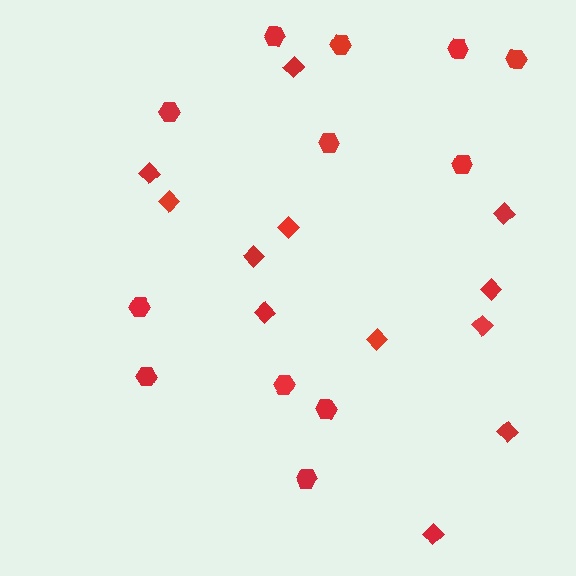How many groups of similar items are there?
There are 2 groups: one group of diamonds (12) and one group of hexagons (12).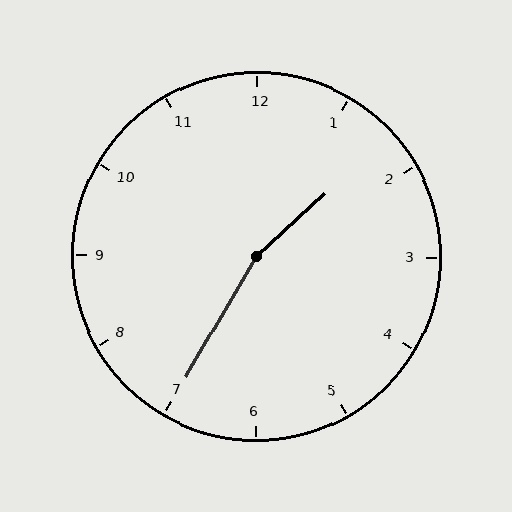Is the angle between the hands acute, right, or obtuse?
It is obtuse.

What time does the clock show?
1:35.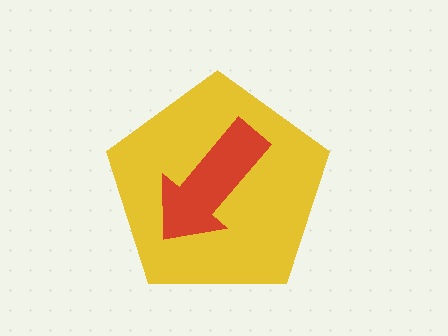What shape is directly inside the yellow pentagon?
The red arrow.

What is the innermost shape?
The red arrow.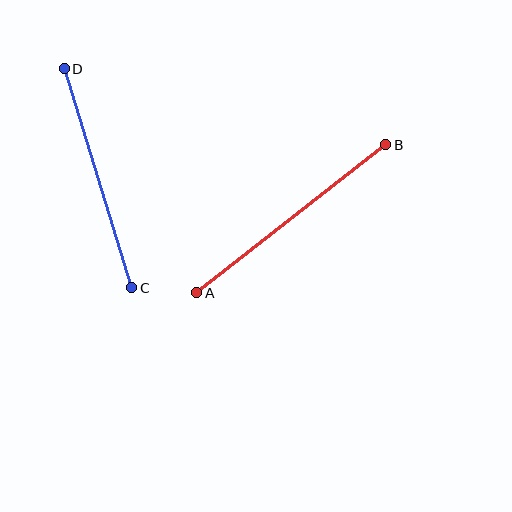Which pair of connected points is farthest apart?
Points A and B are farthest apart.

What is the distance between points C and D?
The distance is approximately 229 pixels.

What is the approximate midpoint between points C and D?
The midpoint is at approximately (98, 178) pixels.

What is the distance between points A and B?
The distance is approximately 240 pixels.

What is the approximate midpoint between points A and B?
The midpoint is at approximately (291, 219) pixels.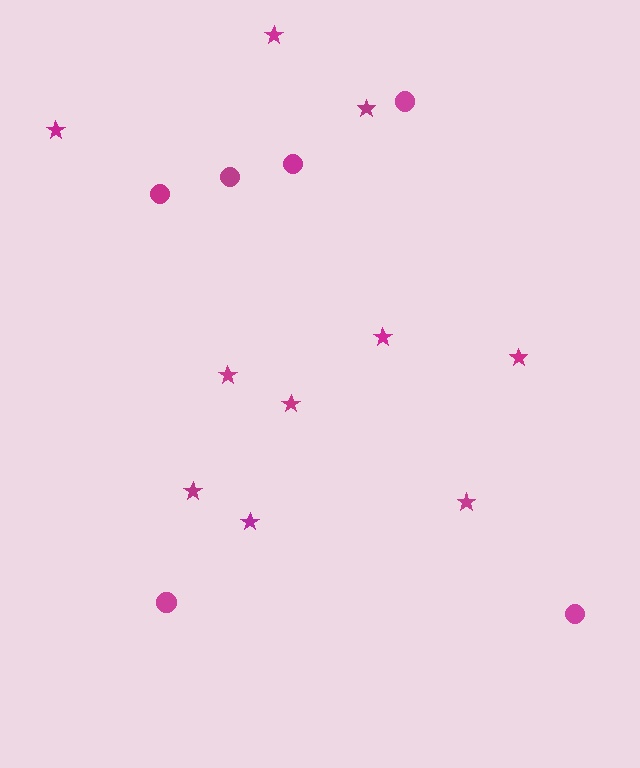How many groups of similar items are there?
There are 2 groups: one group of stars (10) and one group of circles (6).